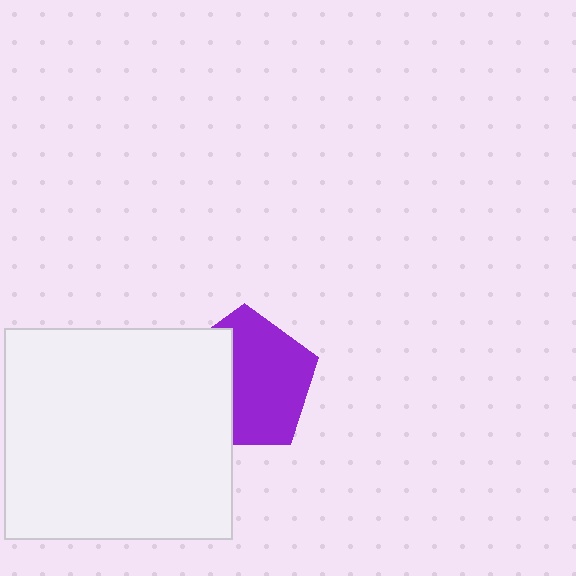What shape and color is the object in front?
The object in front is a white rectangle.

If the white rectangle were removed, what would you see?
You would see the complete purple pentagon.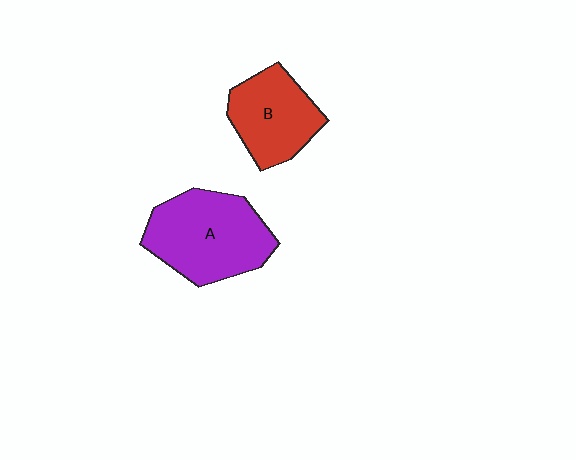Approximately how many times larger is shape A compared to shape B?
Approximately 1.4 times.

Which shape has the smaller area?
Shape B (red).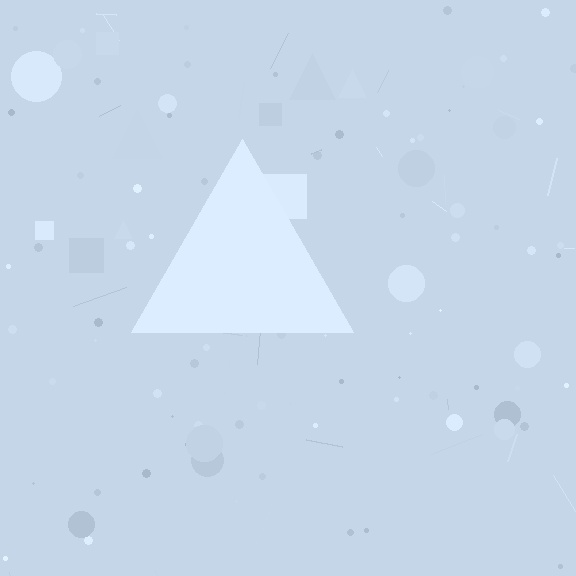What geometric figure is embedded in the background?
A triangle is embedded in the background.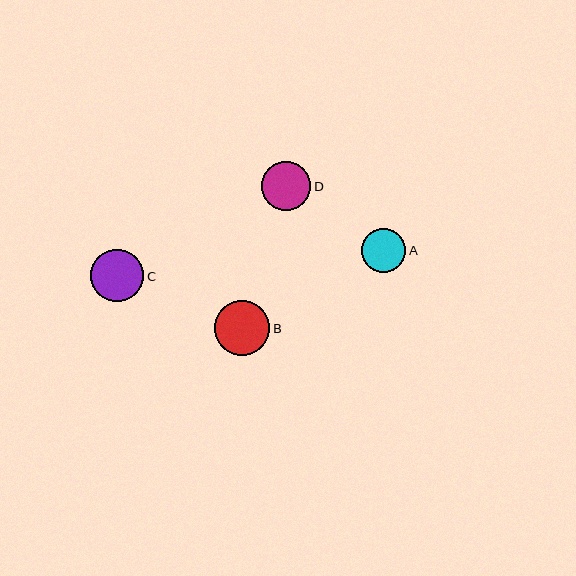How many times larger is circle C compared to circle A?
Circle C is approximately 1.2 times the size of circle A.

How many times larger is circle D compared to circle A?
Circle D is approximately 1.1 times the size of circle A.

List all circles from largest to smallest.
From largest to smallest: B, C, D, A.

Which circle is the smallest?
Circle A is the smallest with a size of approximately 44 pixels.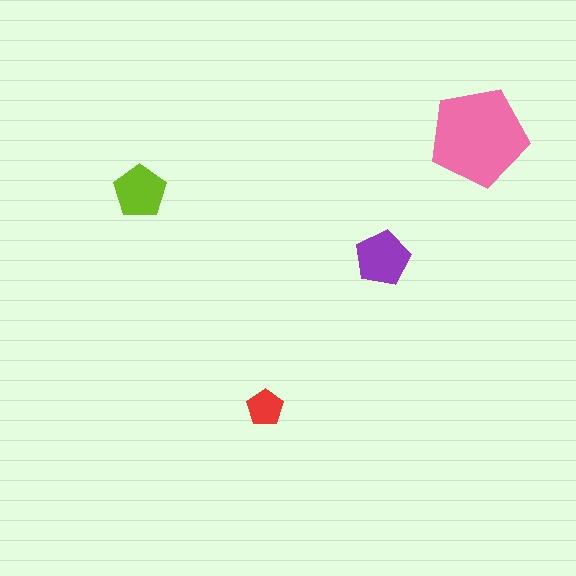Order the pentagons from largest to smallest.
the pink one, the purple one, the lime one, the red one.